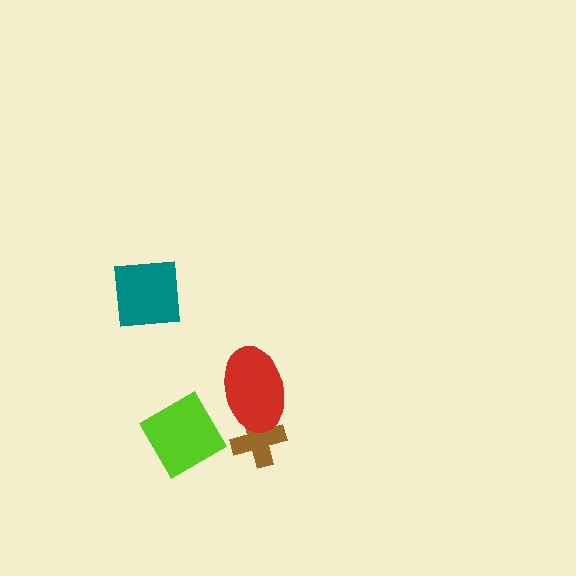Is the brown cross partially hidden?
Yes, it is partially covered by another shape.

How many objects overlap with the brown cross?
1 object overlaps with the brown cross.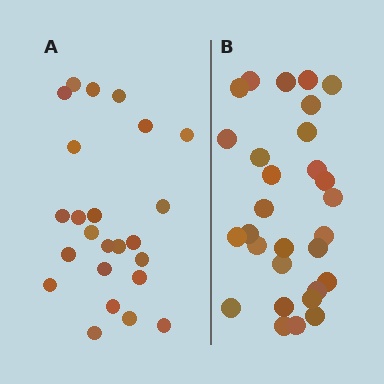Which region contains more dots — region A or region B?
Region B (the right region) has more dots.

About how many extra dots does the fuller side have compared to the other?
Region B has about 5 more dots than region A.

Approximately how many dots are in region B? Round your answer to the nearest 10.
About 30 dots. (The exact count is 29, which rounds to 30.)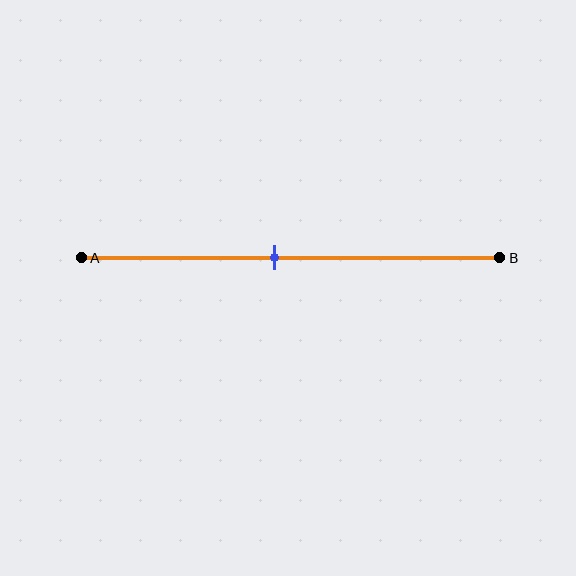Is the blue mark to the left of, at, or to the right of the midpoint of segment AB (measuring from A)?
The blue mark is to the left of the midpoint of segment AB.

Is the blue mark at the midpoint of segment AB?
No, the mark is at about 45% from A, not at the 50% midpoint.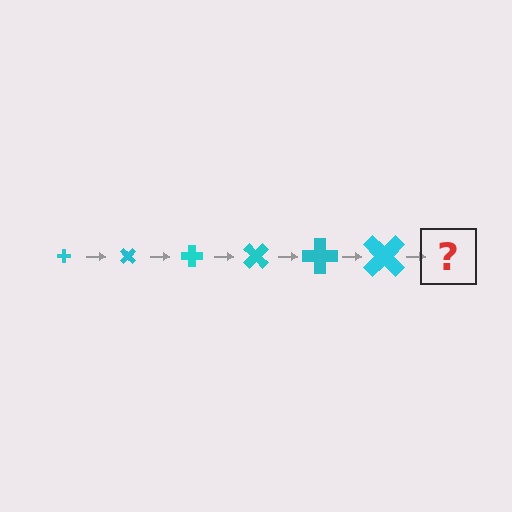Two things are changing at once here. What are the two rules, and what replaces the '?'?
The two rules are that the cross grows larger each step and it rotates 45 degrees each step. The '?' should be a cross, larger than the previous one and rotated 270 degrees from the start.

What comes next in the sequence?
The next element should be a cross, larger than the previous one and rotated 270 degrees from the start.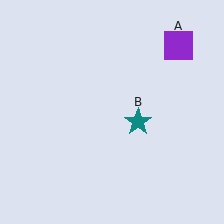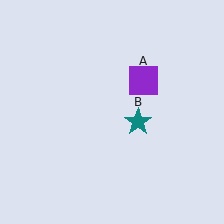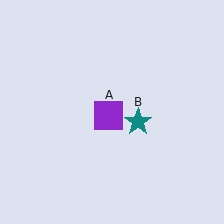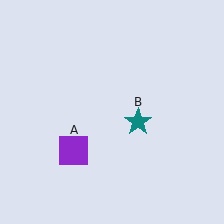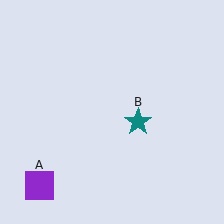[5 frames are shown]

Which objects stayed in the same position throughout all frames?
Teal star (object B) remained stationary.